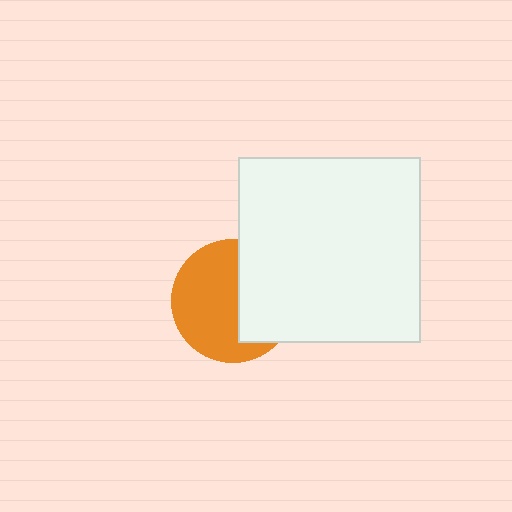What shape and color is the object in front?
The object in front is a white rectangle.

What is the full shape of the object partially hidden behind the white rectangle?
The partially hidden object is an orange circle.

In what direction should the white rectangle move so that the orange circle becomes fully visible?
The white rectangle should move right. That is the shortest direction to clear the overlap and leave the orange circle fully visible.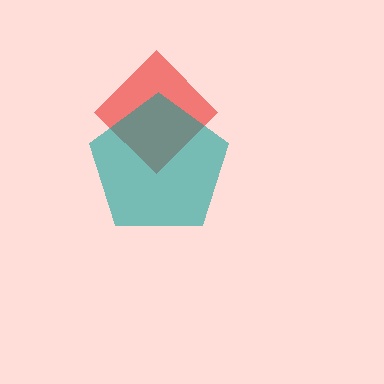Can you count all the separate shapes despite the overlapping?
Yes, there are 2 separate shapes.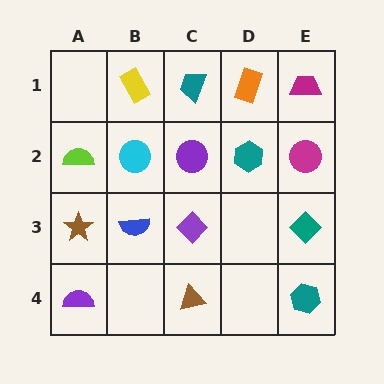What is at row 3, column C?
A purple diamond.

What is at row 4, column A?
A purple semicircle.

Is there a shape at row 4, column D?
No, that cell is empty.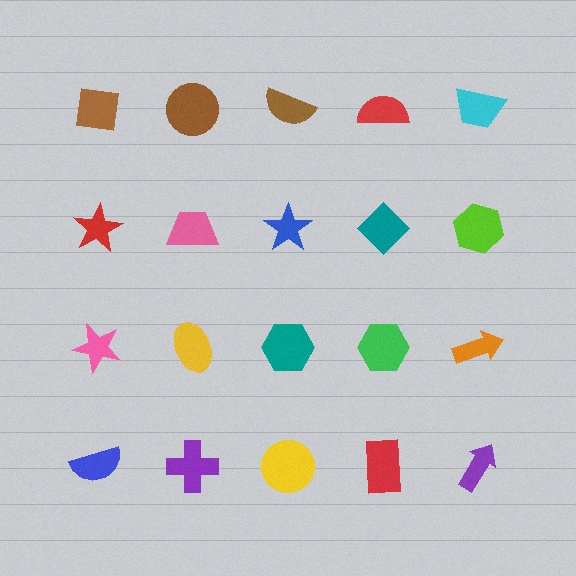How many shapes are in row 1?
5 shapes.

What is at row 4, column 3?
A yellow circle.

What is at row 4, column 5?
A purple arrow.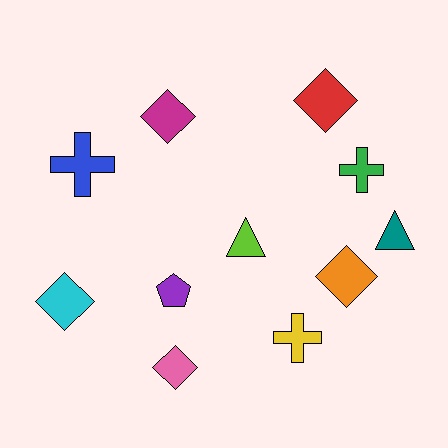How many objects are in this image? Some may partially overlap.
There are 11 objects.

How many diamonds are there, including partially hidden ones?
There are 5 diamonds.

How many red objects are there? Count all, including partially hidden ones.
There is 1 red object.